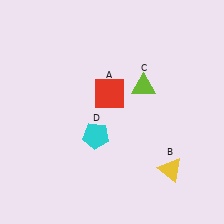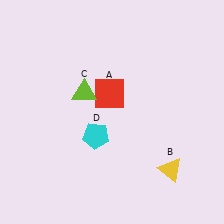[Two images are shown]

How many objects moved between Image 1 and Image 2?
1 object moved between the two images.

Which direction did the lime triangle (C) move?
The lime triangle (C) moved left.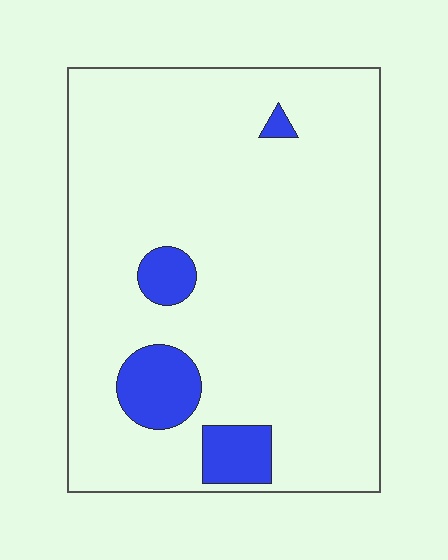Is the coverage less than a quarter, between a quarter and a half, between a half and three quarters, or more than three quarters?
Less than a quarter.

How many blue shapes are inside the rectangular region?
4.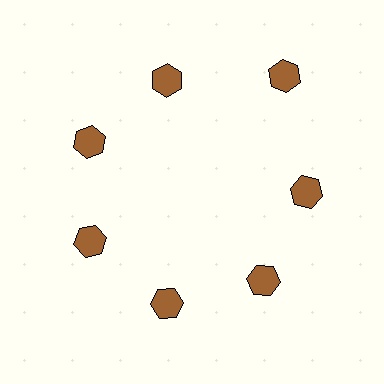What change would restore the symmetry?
The symmetry would be restored by moving it inward, back onto the ring so that all 7 hexagons sit at equal angles and equal distance from the center.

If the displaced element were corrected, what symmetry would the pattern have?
It would have 7-fold rotational symmetry — the pattern would map onto itself every 51 degrees.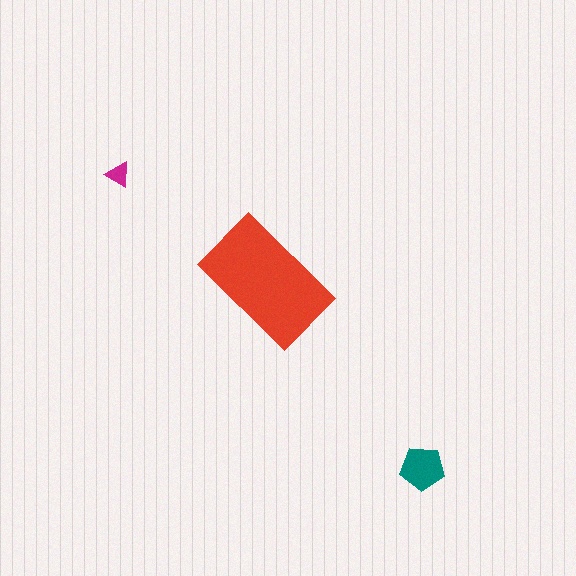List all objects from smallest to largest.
The magenta triangle, the teal pentagon, the red rectangle.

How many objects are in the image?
There are 3 objects in the image.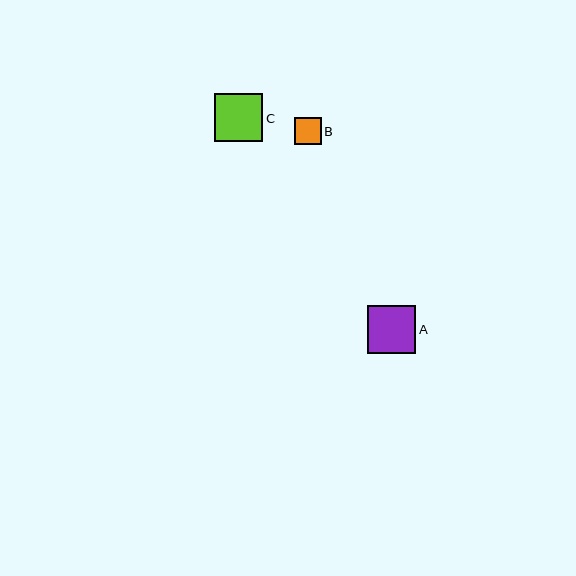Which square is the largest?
Square A is the largest with a size of approximately 48 pixels.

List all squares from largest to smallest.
From largest to smallest: A, C, B.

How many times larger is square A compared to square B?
Square A is approximately 1.8 times the size of square B.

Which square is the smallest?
Square B is the smallest with a size of approximately 27 pixels.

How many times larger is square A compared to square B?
Square A is approximately 1.8 times the size of square B.